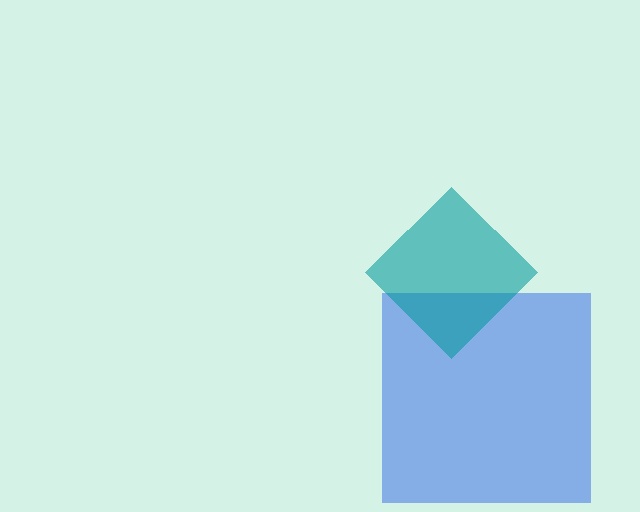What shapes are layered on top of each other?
The layered shapes are: a blue square, a teal diamond.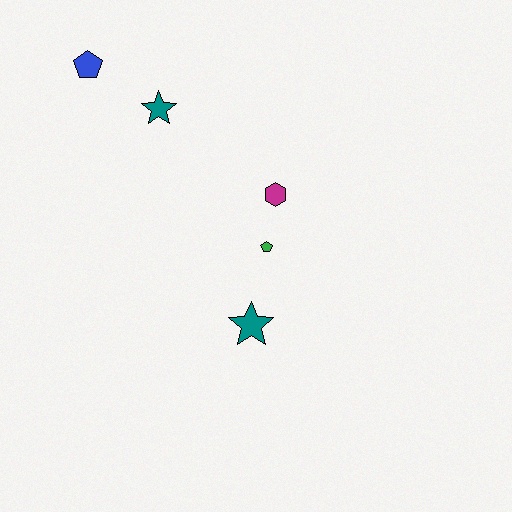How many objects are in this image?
There are 5 objects.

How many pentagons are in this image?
There are 2 pentagons.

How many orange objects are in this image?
There are no orange objects.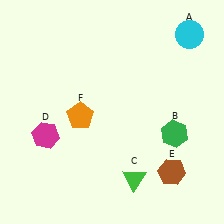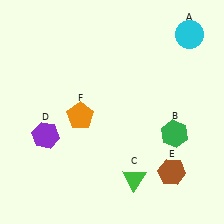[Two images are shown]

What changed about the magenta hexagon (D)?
In Image 1, D is magenta. In Image 2, it changed to purple.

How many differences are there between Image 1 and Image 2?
There is 1 difference between the two images.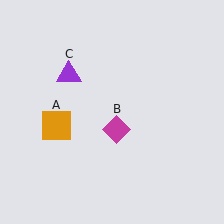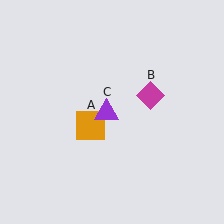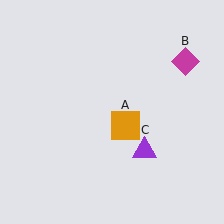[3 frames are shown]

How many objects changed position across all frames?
3 objects changed position: orange square (object A), magenta diamond (object B), purple triangle (object C).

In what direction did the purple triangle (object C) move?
The purple triangle (object C) moved down and to the right.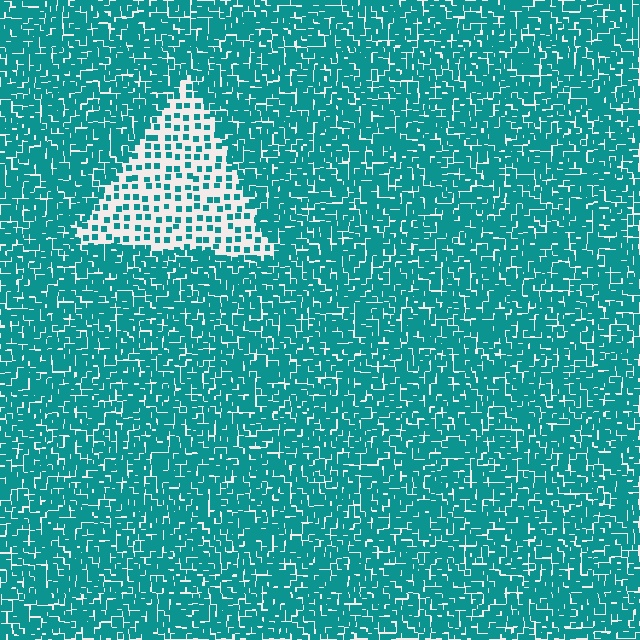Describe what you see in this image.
The image contains small teal elements arranged at two different densities. A triangle-shaped region is visible where the elements are less densely packed than the surrounding area.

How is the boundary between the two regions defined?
The boundary is defined by a change in element density (approximately 3.0x ratio). All elements are the same color, size, and shape.